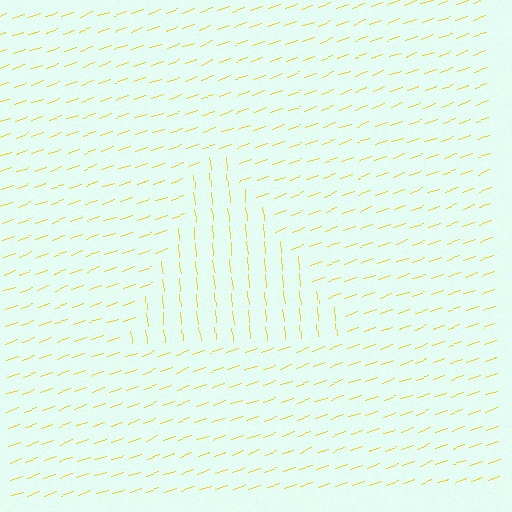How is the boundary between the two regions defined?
The boundary is defined purely by a change in line orientation (approximately 77 degrees difference). All lines are the same color and thickness.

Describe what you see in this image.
The image is filled with small yellow line segments. A triangle region in the image has lines oriented differently from the surrounding lines, creating a visible texture boundary.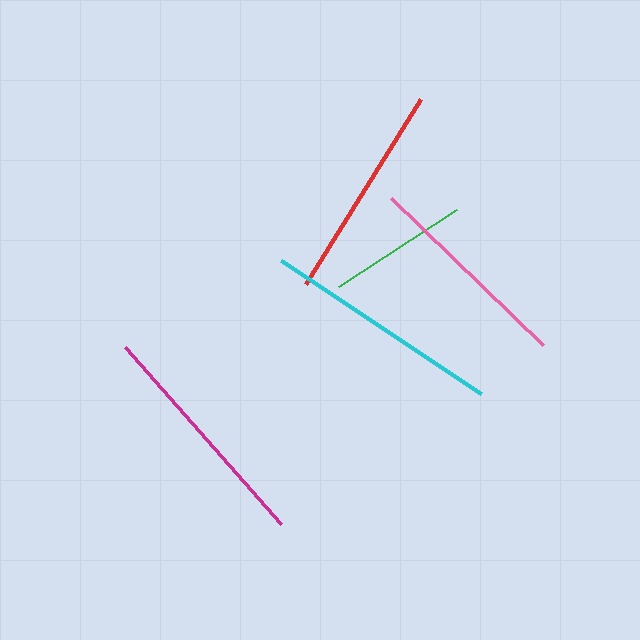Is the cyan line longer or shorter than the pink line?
The cyan line is longer than the pink line.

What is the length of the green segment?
The green segment is approximately 141 pixels long.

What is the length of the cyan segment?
The cyan segment is approximately 240 pixels long.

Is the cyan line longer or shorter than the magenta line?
The cyan line is longer than the magenta line.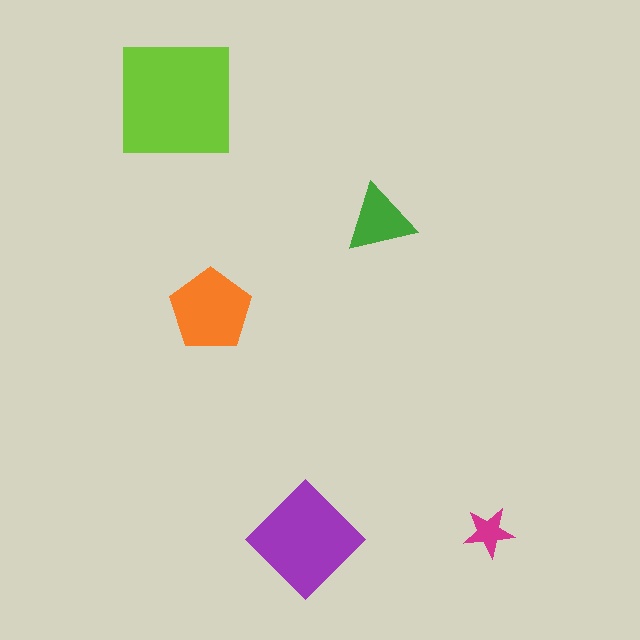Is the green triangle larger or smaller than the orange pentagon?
Smaller.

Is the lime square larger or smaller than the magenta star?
Larger.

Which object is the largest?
The lime square.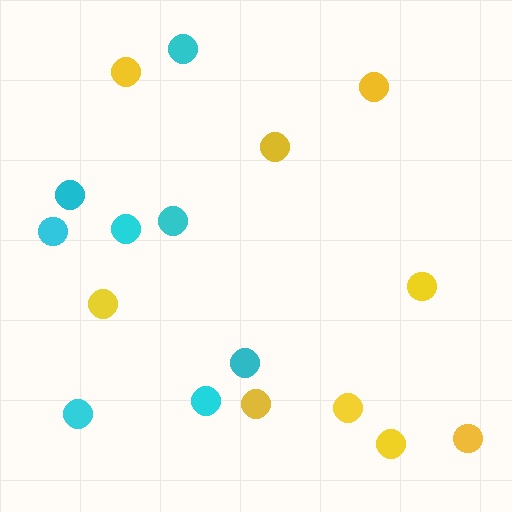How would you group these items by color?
There are 2 groups: one group of yellow circles (9) and one group of cyan circles (8).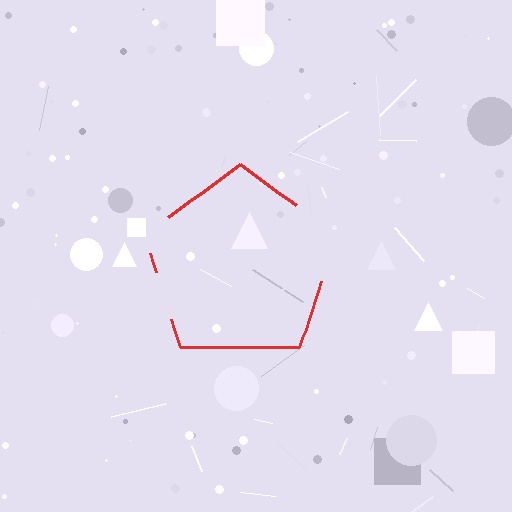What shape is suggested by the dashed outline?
The dashed outline suggests a pentagon.